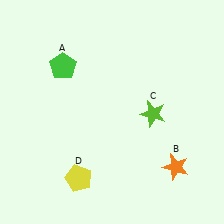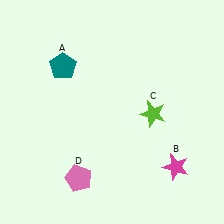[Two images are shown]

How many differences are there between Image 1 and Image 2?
There are 3 differences between the two images.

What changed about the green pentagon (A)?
In Image 1, A is green. In Image 2, it changed to teal.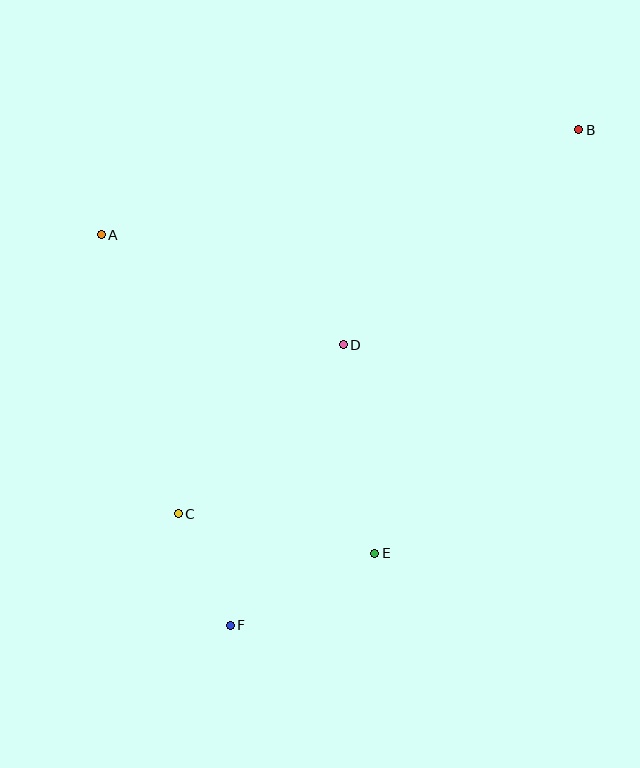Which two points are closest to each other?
Points C and F are closest to each other.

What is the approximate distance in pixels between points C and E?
The distance between C and E is approximately 201 pixels.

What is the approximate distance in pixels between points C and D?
The distance between C and D is approximately 236 pixels.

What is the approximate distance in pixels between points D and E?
The distance between D and E is approximately 211 pixels.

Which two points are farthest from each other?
Points B and F are farthest from each other.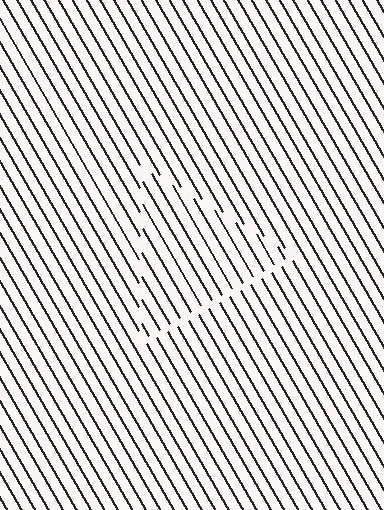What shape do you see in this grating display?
An illusory triangle. The interior of the shape contains the same grating, shifted by half a period — the contour is defined by the phase discontinuity where line-ends from the inner and outer gratings abut.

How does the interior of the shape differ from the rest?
The interior of the shape contains the same grating, shifted by half a period — the contour is defined by the phase discontinuity where line-ends from the inner and outer gratings abut.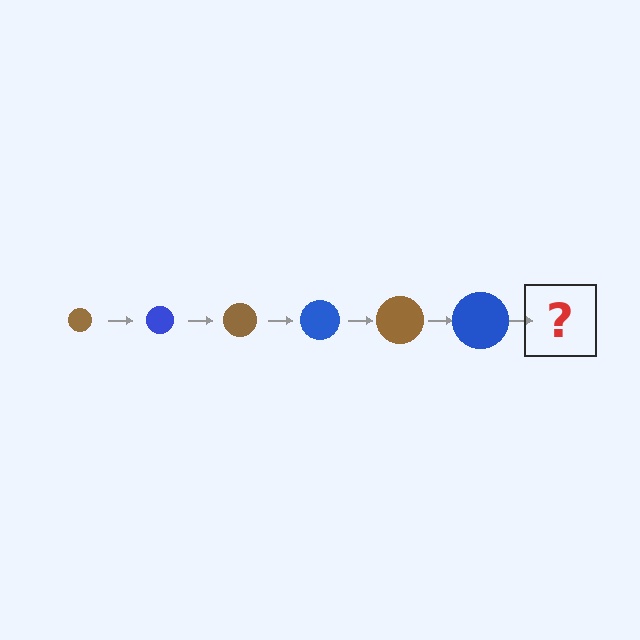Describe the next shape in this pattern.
It should be a brown circle, larger than the previous one.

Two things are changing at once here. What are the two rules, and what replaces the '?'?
The two rules are that the circle grows larger each step and the color cycles through brown and blue. The '?' should be a brown circle, larger than the previous one.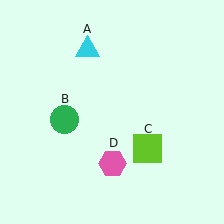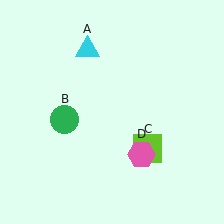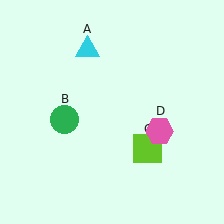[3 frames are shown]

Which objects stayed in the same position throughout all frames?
Cyan triangle (object A) and green circle (object B) and lime square (object C) remained stationary.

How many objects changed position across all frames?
1 object changed position: pink hexagon (object D).